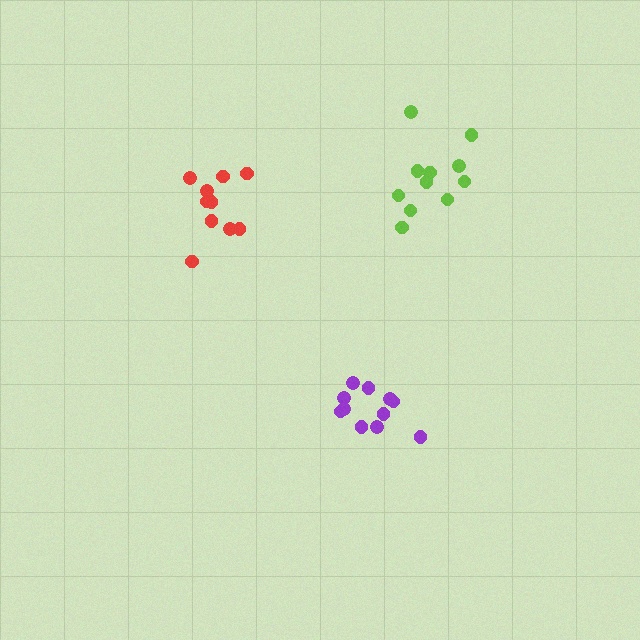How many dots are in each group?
Group 1: 11 dots, Group 2: 10 dots, Group 3: 11 dots (32 total).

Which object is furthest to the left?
The red cluster is leftmost.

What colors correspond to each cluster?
The clusters are colored: purple, red, lime.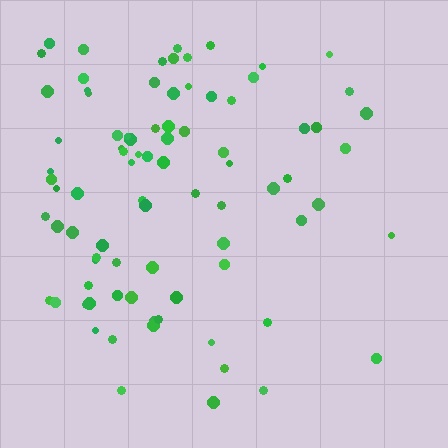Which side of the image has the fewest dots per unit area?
The right.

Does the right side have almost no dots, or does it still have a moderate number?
Still a moderate number, just noticeably fewer than the left.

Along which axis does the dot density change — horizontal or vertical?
Horizontal.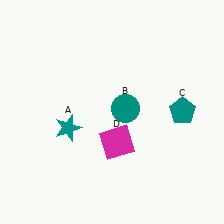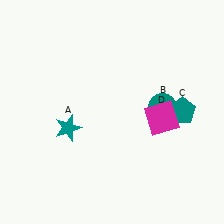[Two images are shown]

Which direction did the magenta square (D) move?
The magenta square (D) moved right.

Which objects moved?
The objects that moved are: the teal circle (B), the magenta square (D).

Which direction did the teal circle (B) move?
The teal circle (B) moved right.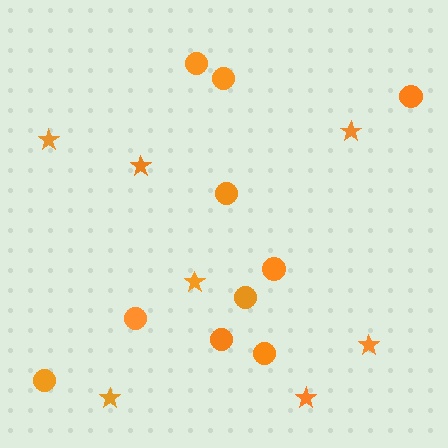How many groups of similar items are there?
There are 2 groups: one group of circles (10) and one group of stars (7).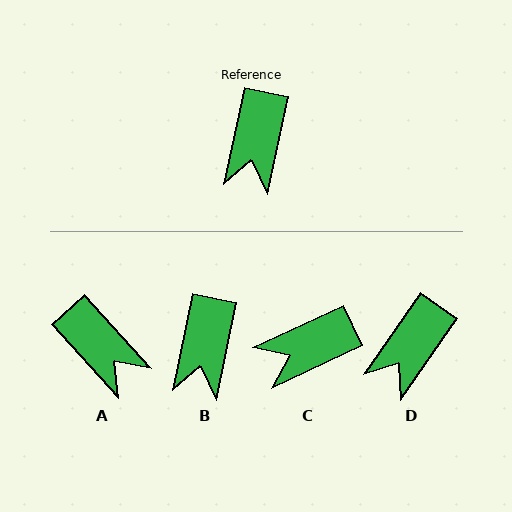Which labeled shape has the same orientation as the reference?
B.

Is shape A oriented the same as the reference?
No, it is off by about 54 degrees.